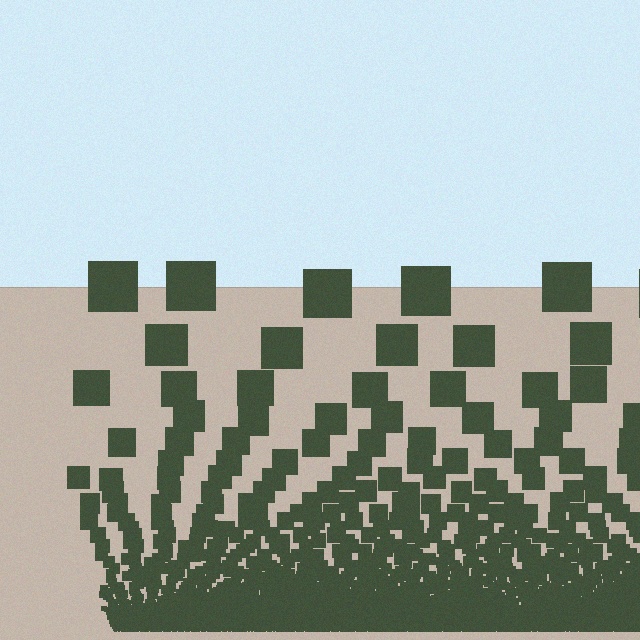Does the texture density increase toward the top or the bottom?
Density increases toward the bottom.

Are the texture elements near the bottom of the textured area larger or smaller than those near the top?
Smaller. The gradient is inverted — elements near the bottom are smaller and denser.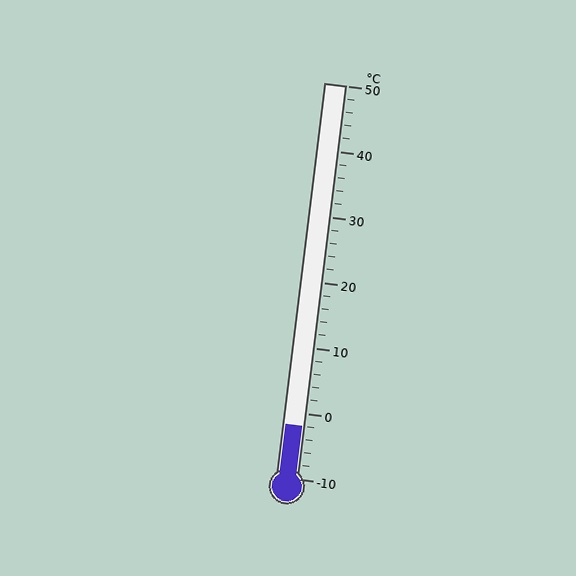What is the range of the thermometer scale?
The thermometer scale ranges from -10°C to 50°C.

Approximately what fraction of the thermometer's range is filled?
The thermometer is filled to approximately 15% of its range.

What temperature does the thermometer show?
The thermometer shows approximately -2°C.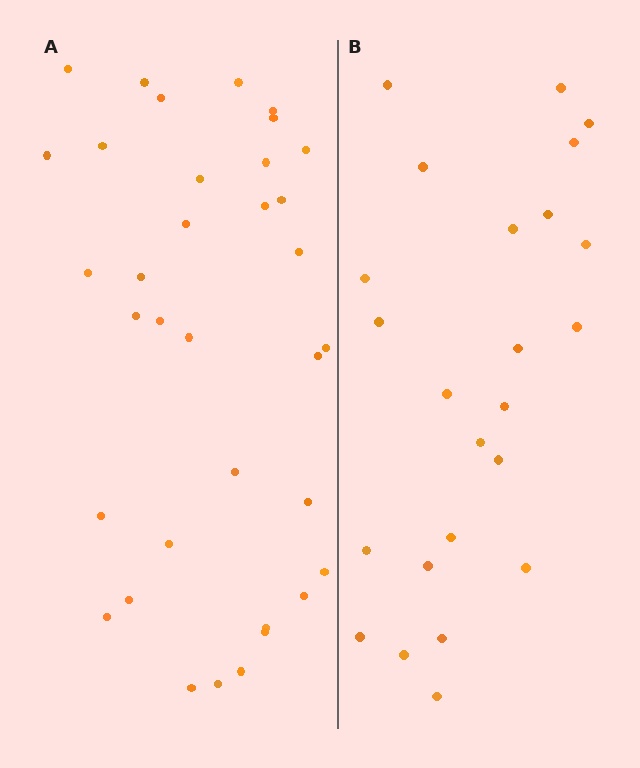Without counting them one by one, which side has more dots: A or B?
Region A (the left region) has more dots.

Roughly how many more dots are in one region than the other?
Region A has roughly 12 or so more dots than region B.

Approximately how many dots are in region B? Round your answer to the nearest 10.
About 20 dots. (The exact count is 24, which rounds to 20.)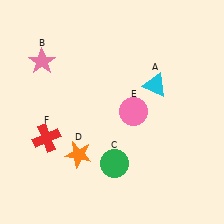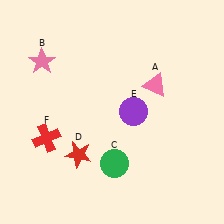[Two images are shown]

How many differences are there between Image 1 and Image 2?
There are 3 differences between the two images.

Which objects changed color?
A changed from cyan to pink. D changed from orange to red. E changed from pink to purple.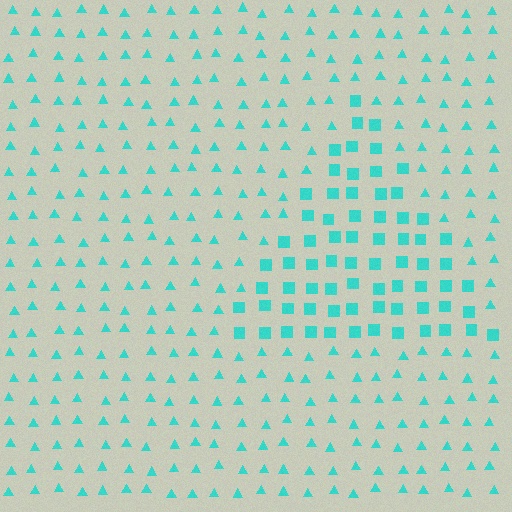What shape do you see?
I see a triangle.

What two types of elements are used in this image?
The image uses squares inside the triangle region and triangles outside it.